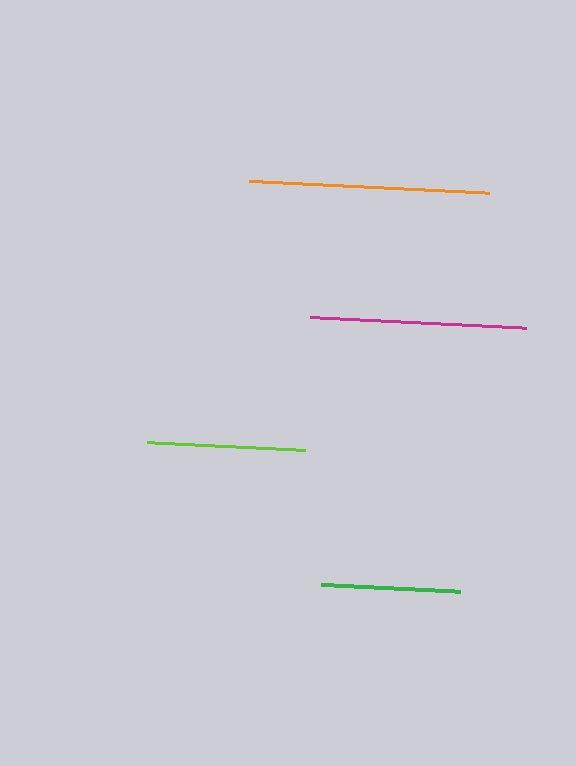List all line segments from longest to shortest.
From longest to shortest: orange, magenta, lime, green.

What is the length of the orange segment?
The orange segment is approximately 240 pixels long.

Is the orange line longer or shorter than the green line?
The orange line is longer than the green line.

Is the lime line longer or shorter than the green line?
The lime line is longer than the green line.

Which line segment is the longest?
The orange line is the longest at approximately 240 pixels.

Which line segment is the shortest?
The green line is the shortest at approximately 139 pixels.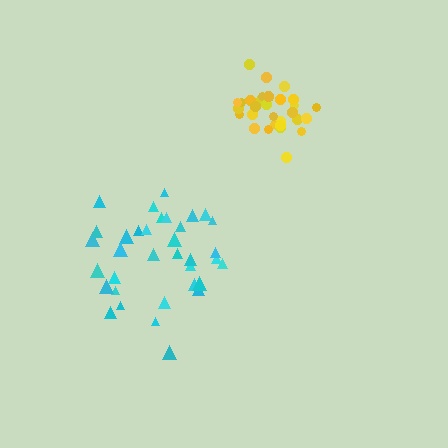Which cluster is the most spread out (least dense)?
Cyan.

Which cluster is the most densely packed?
Yellow.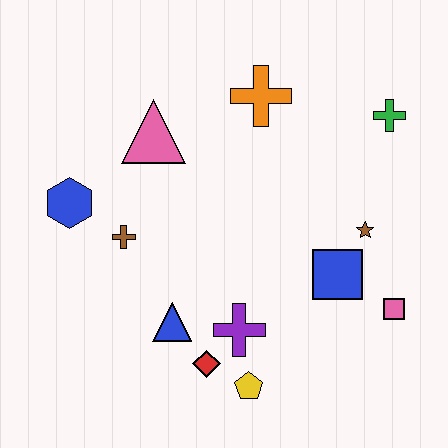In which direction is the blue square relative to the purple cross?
The blue square is to the right of the purple cross.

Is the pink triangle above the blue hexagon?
Yes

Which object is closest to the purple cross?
The red diamond is closest to the purple cross.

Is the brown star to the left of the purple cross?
No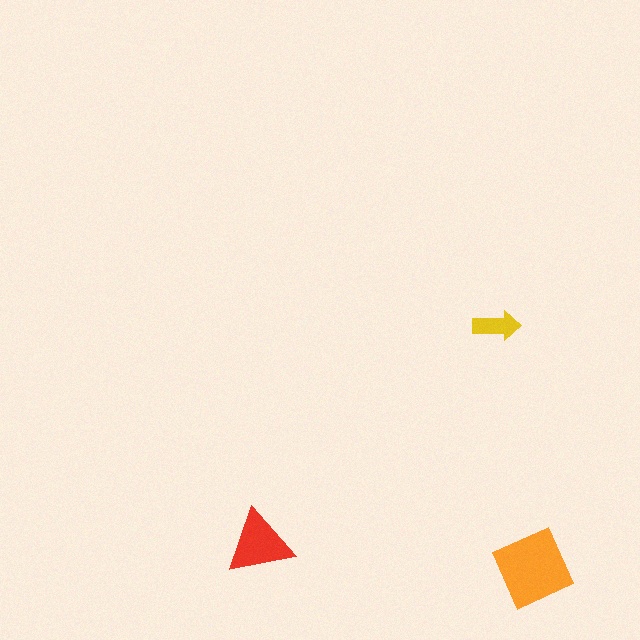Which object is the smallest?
The yellow arrow.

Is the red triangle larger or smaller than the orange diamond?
Smaller.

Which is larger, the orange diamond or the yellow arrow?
The orange diamond.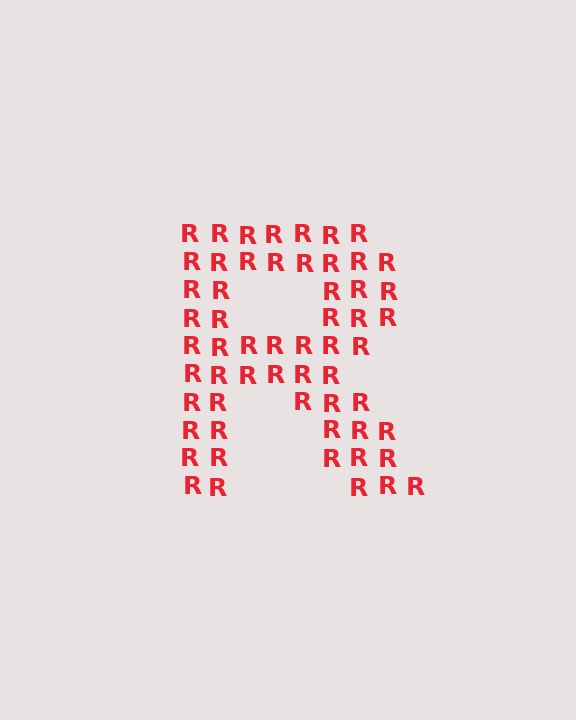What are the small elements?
The small elements are letter R's.